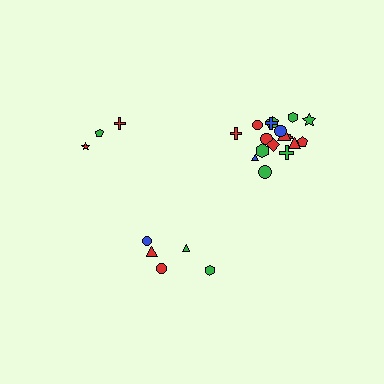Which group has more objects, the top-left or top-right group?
The top-right group.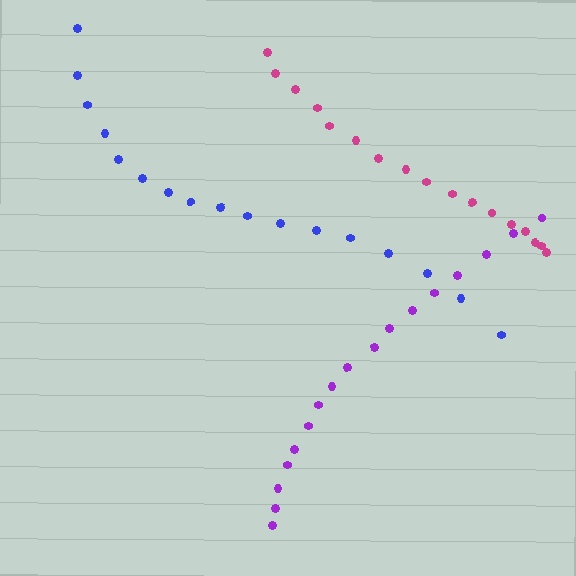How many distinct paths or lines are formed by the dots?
There are 3 distinct paths.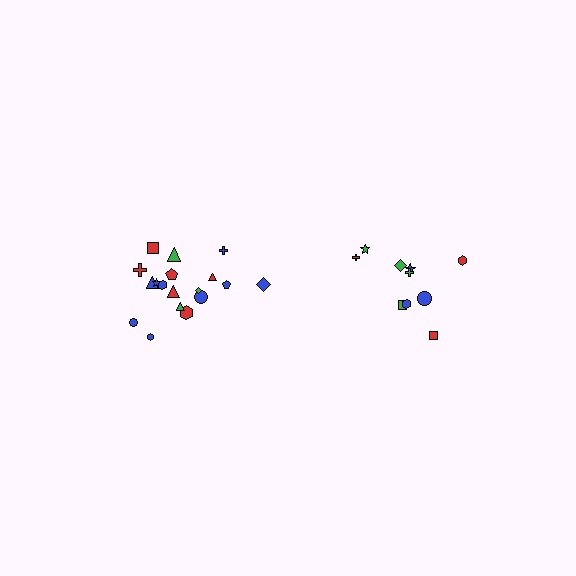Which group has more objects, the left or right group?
The left group.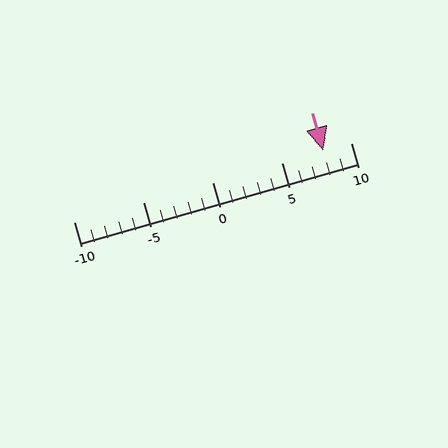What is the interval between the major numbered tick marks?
The major tick marks are spaced 5 units apart.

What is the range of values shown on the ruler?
The ruler shows values from -10 to 10.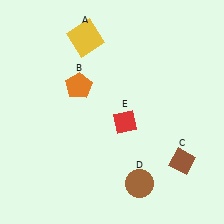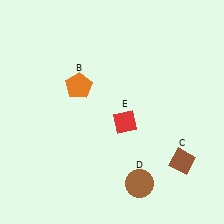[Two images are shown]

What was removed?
The yellow square (A) was removed in Image 2.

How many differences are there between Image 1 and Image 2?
There is 1 difference between the two images.